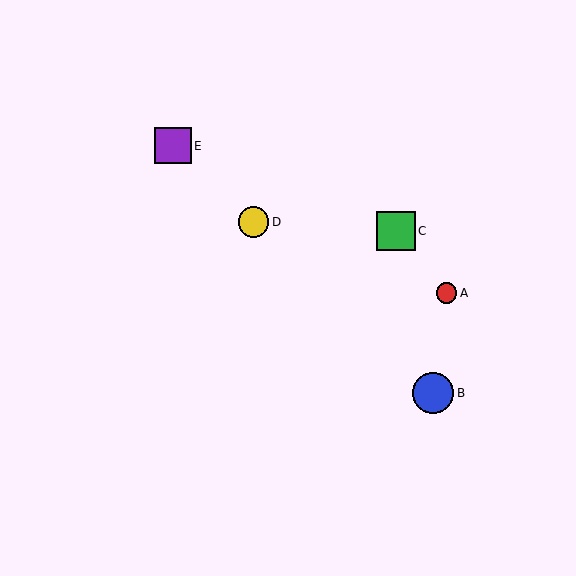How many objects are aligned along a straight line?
3 objects (B, D, E) are aligned along a straight line.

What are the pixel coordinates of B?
Object B is at (433, 393).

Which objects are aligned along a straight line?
Objects B, D, E are aligned along a straight line.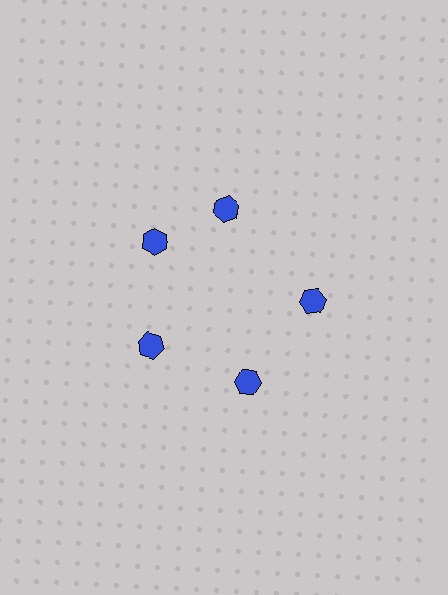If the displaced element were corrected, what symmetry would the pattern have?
It would have 5-fold rotational symmetry — the pattern would map onto itself every 72 degrees.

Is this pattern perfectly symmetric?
No. The 5 blue hexagons are arranged in a ring, but one element near the 1 o'clock position is rotated out of alignment along the ring, breaking the 5-fold rotational symmetry.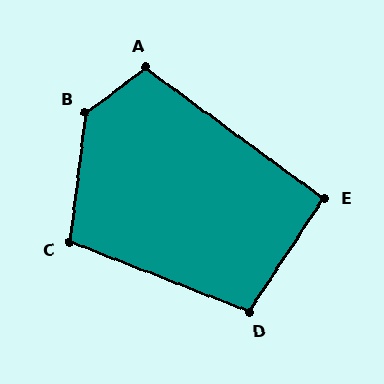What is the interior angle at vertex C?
Approximately 104 degrees (obtuse).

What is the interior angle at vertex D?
Approximately 102 degrees (obtuse).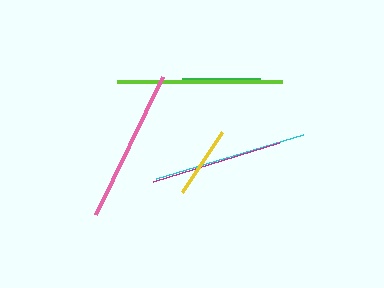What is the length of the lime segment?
The lime segment is approximately 165 pixels long.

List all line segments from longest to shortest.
From longest to shortest: lime, cyan, pink, magenta, green, yellow.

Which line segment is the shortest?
The yellow line is the shortest at approximately 71 pixels.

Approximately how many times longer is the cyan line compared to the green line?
The cyan line is approximately 2.0 times the length of the green line.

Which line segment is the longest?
The lime line is the longest at approximately 165 pixels.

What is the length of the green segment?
The green segment is approximately 78 pixels long.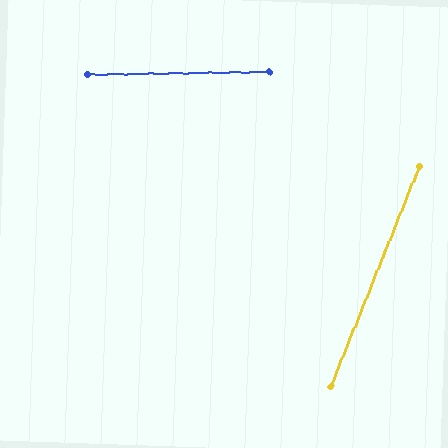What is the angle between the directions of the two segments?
Approximately 67 degrees.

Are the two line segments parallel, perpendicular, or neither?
Neither parallel nor perpendicular — they differ by about 67°.